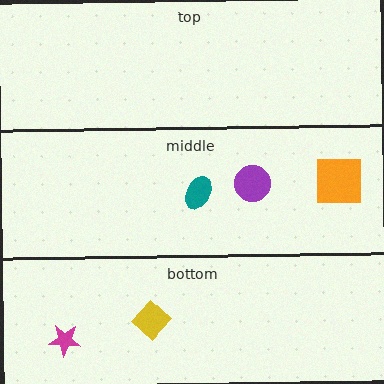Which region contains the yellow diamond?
The bottom region.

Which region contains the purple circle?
The middle region.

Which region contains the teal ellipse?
The middle region.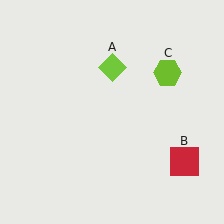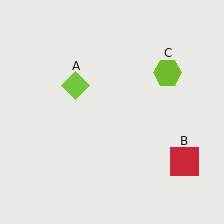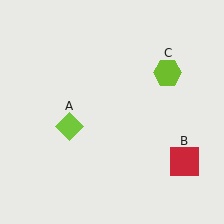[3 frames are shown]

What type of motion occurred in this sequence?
The lime diamond (object A) rotated counterclockwise around the center of the scene.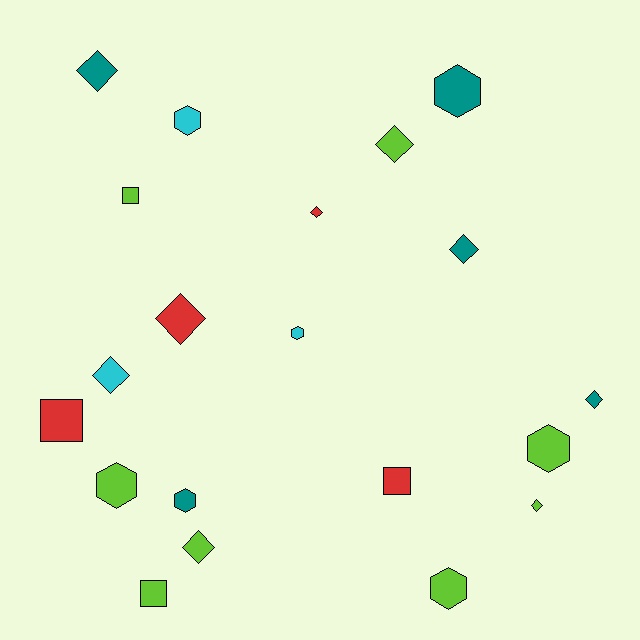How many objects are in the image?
There are 20 objects.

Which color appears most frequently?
Lime, with 8 objects.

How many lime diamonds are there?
There are 3 lime diamonds.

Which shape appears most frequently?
Diamond, with 9 objects.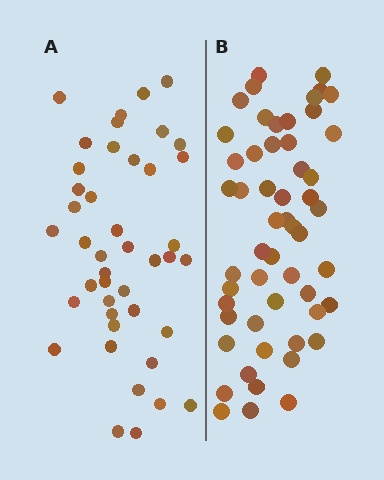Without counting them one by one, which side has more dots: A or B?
Region B (the right region) has more dots.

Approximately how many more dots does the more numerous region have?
Region B has roughly 12 or so more dots than region A.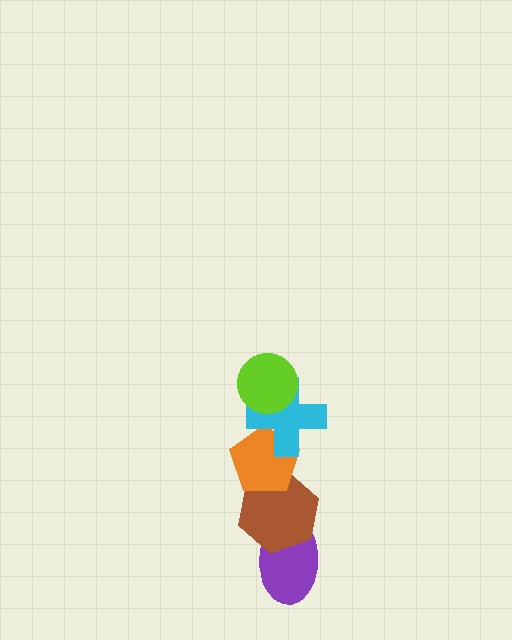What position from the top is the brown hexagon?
The brown hexagon is 4th from the top.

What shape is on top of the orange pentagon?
The cyan cross is on top of the orange pentagon.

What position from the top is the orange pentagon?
The orange pentagon is 3rd from the top.